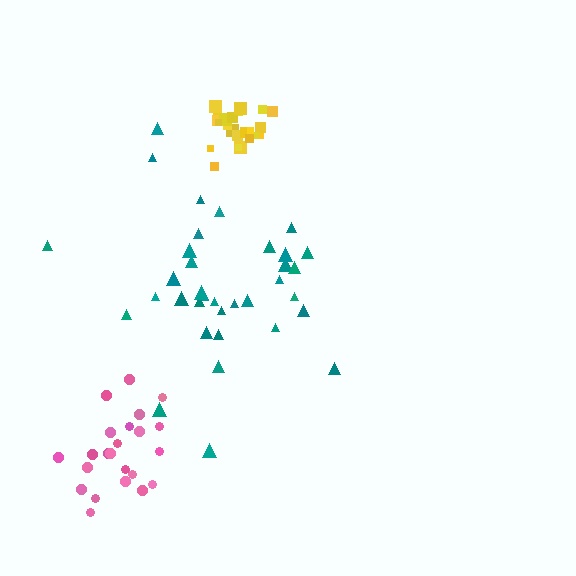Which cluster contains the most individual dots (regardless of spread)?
Teal (35).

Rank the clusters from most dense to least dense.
yellow, pink, teal.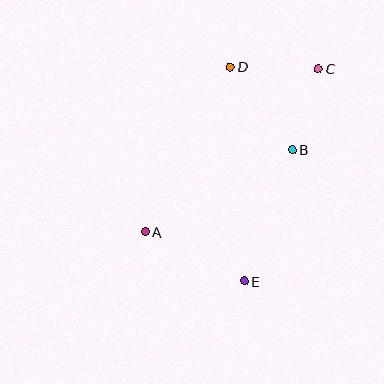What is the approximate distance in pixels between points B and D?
The distance between B and D is approximately 103 pixels.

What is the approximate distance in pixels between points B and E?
The distance between B and E is approximately 140 pixels.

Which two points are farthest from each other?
Points A and C are farthest from each other.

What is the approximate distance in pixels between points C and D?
The distance between C and D is approximately 88 pixels.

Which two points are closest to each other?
Points B and C are closest to each other.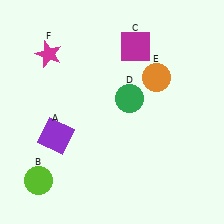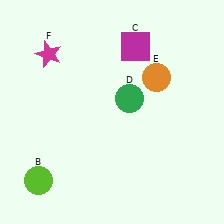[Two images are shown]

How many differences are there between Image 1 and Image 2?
There is 1 difference between the two images.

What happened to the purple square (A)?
The purple square (A) was removed in Image 2. It was in the bottom-left area of Image 1.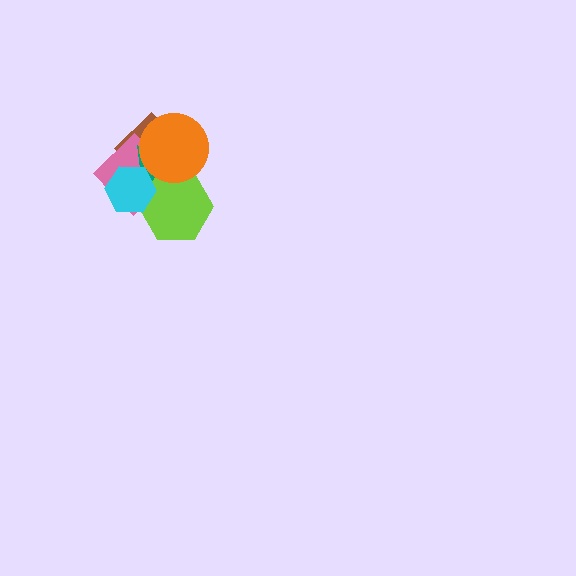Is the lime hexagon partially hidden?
Yes, it is partially covered by another shape.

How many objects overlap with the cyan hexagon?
4 objects overlap with the cyan hexagon.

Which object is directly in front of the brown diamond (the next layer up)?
The pink diamond is directly in front of the brown diamond.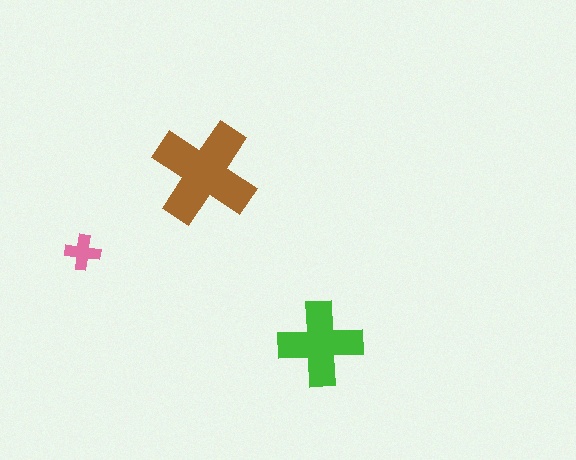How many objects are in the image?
There are 3 objects in the image.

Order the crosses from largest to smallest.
the brown one, the green one, the pink one.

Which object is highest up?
The brown cross is topmost.